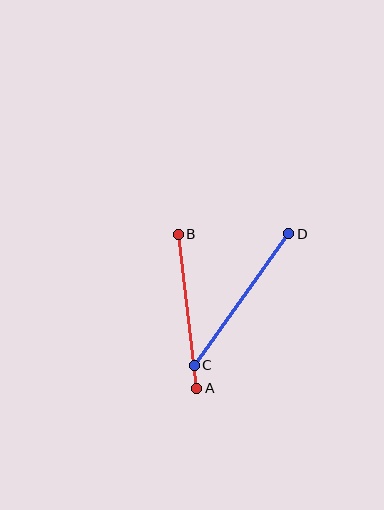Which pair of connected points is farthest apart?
Points C and D are farthest apart.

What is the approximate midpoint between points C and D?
The midpoint is at approximately (242, 300) pixels.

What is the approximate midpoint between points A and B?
The midpoint is at approximately (188, 311) pixels.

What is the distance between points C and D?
The distance is approximately 162 pixels.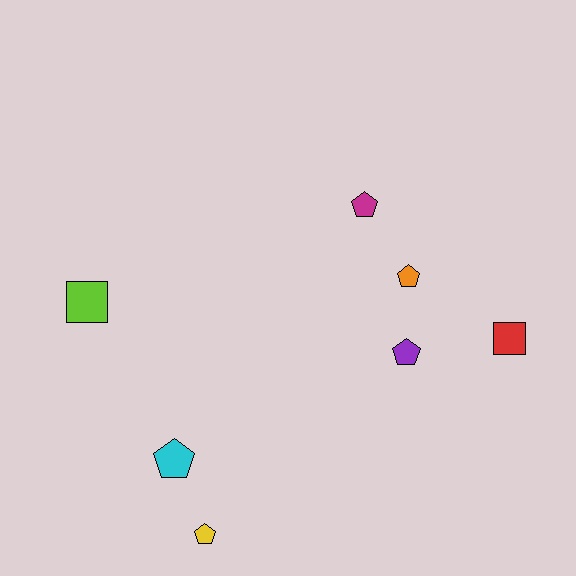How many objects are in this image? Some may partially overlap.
There are 7 objects.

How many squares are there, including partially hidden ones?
There are 2 squares.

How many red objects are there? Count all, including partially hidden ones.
There is 1 red object.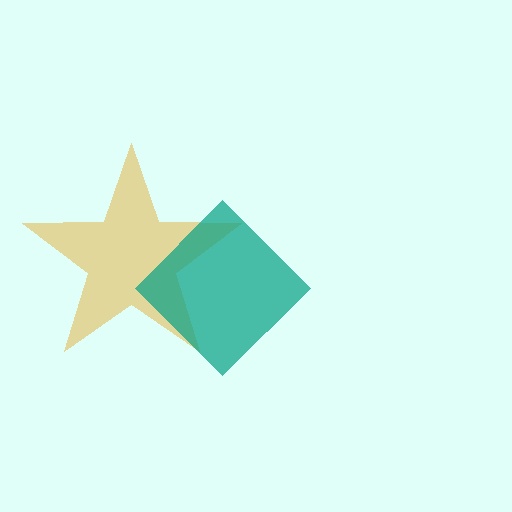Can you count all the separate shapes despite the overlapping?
Yes, there are 2 separate shapes.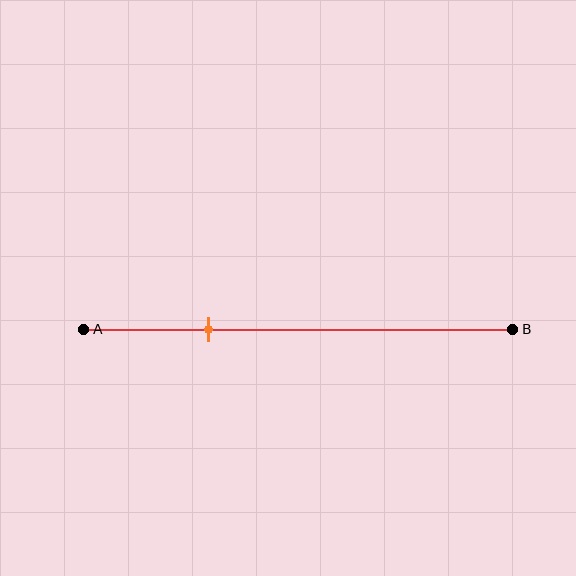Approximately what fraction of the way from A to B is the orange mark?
The orange mark is approximately 30% of the way from A to B.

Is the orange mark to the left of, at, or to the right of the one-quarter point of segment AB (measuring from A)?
The orange mark is to the right of the one-quarter point of segment AB.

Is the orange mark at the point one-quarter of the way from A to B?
No, the mark is at about 30% from A, not at the 25% one-quarter point.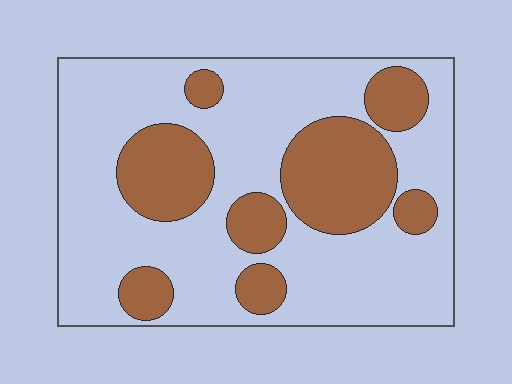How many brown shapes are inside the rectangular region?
8.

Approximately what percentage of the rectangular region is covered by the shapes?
Approximately 30%.